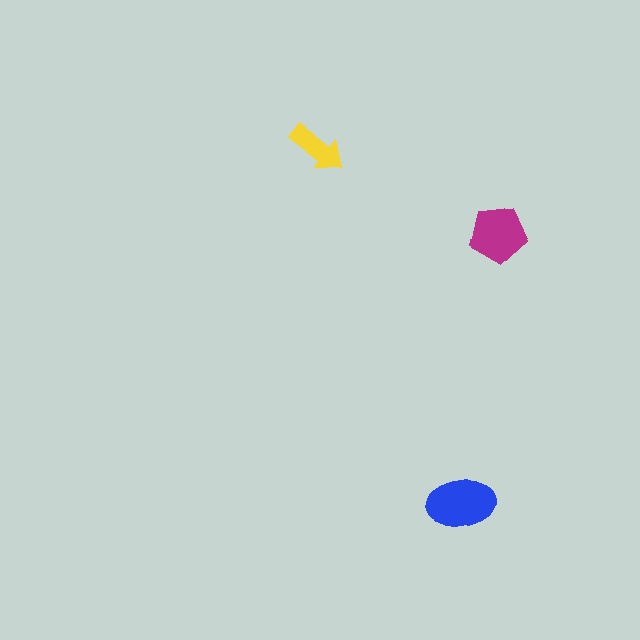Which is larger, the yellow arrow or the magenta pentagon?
The magenta pentagon.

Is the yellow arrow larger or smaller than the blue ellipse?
Smaller.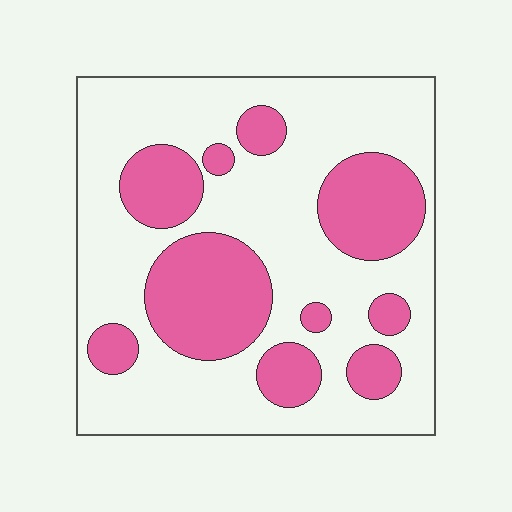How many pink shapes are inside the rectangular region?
10.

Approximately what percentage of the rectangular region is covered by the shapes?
Approximately 30%.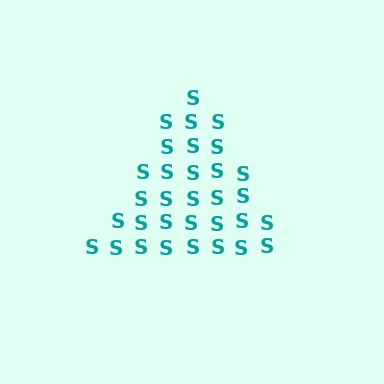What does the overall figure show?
The overall figure shows a triangle.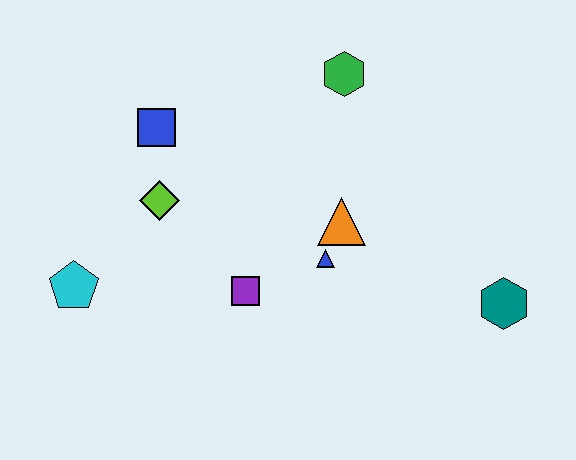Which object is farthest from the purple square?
The teal hexagon is farthest from the purple square.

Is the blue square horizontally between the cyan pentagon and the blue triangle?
Yes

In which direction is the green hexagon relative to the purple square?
The green hexagon is above the purple square.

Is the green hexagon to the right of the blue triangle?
Yes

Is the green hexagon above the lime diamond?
Yes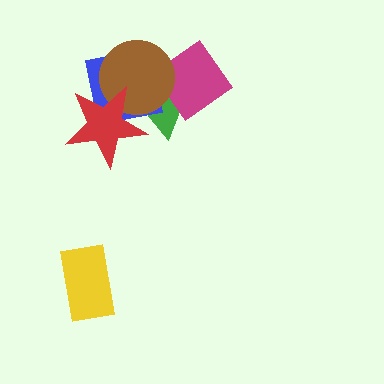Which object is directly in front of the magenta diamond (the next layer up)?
The blue square is directly in front of the magenta diamond.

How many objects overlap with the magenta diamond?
3 objects overlap with the magenta diamond.